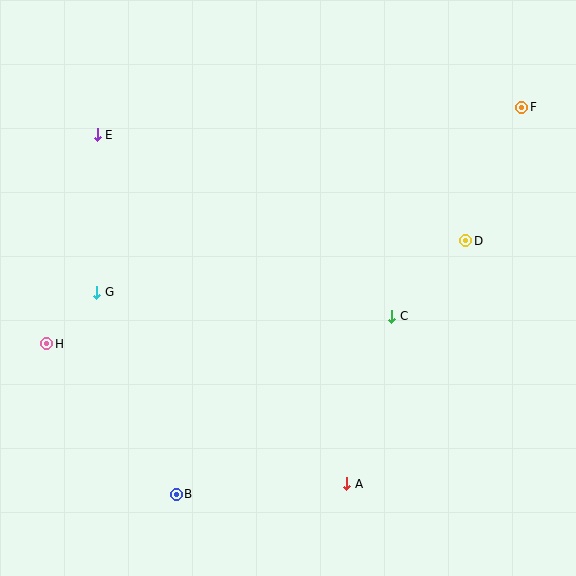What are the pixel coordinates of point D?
Point D is at (466, 241).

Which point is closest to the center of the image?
Point C at (391, 316) is closest to the center.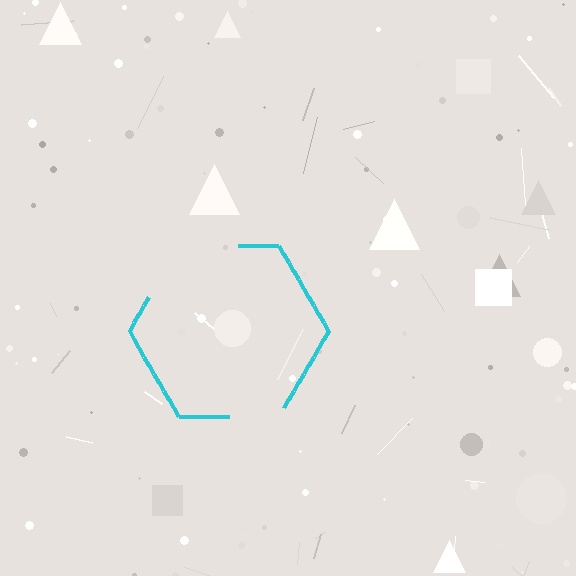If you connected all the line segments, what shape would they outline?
They would outline a hexagon.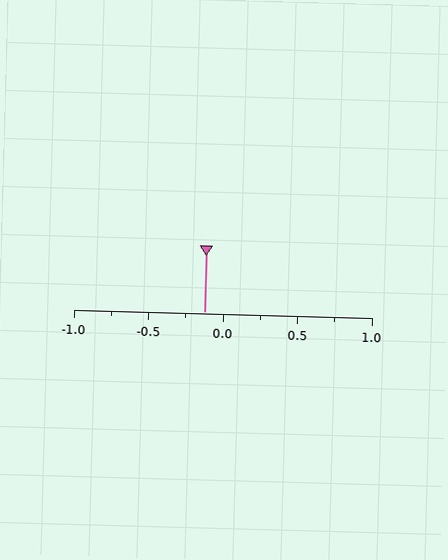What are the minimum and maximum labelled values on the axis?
The axis runs from -1.0 to 1.0.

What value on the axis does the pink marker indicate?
The marker indicates approximately -0.12.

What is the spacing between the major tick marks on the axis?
The major ticks are spaced 0.5 apart.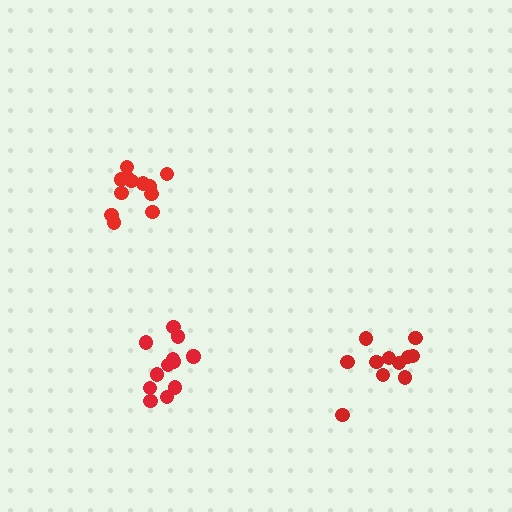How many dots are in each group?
Group 1: 11 dots, Group 2: 12 dots, Group 3: 12 dots (35 total).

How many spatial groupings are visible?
There are 3 spatial groupings.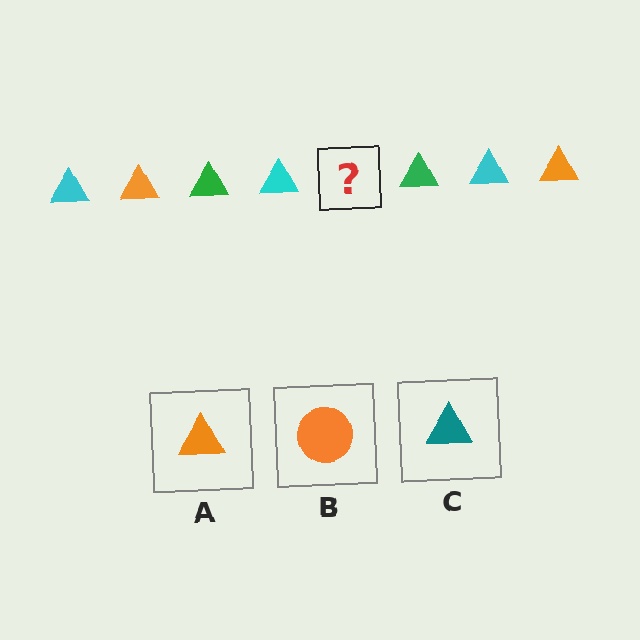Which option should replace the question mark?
Option A.